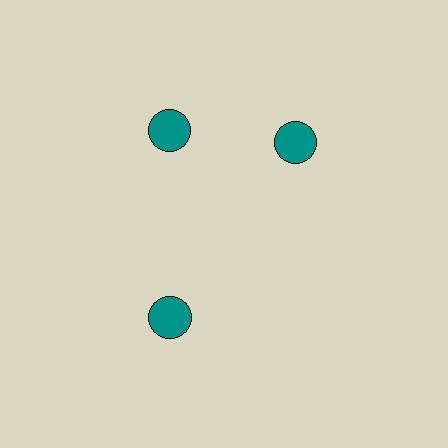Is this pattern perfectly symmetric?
No. The 3 teal circles are arranged in a ring, but one element near the 3 o'clock position is rotated out of alignment along the ring, breaking the 3-fold rotational symmetry.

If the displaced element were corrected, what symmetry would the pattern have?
It would have 3-fold rotational symmetry — the pattern would map onto itself every 120 degrees.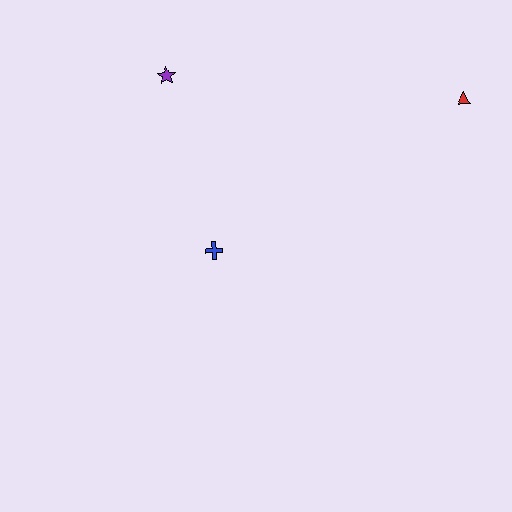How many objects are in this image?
There are 3 objects.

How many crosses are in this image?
There is 1 cross.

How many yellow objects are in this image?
There are no yellow objects.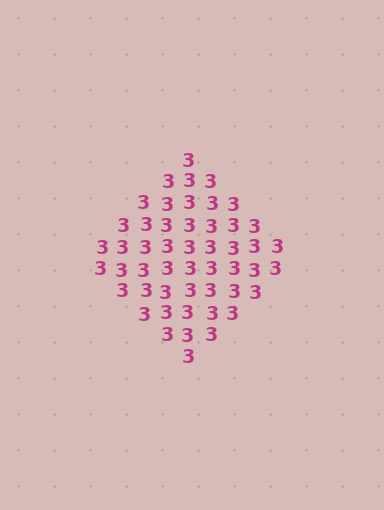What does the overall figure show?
The overall figure shows a diamond.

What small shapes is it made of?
It is made of small digit 3's.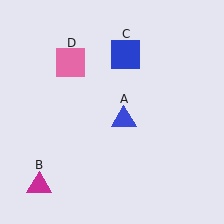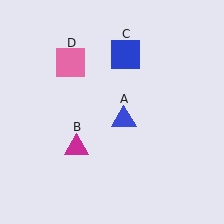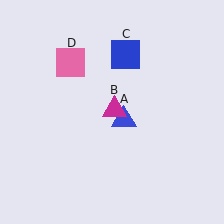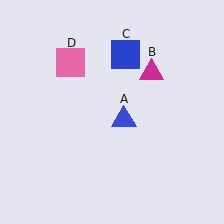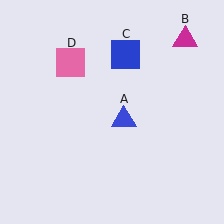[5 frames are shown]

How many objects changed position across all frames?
1 object changed position: magenta triangle (object B).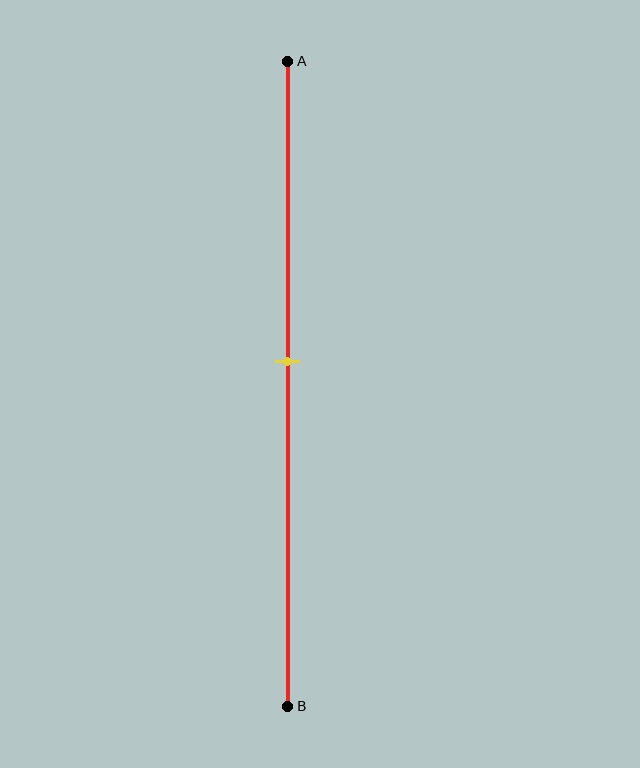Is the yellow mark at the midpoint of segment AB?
No, the mark is at about 45% from A, not at the 50% midpoint.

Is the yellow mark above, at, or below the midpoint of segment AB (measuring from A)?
The yellow mark is above the midpoint of segment AB.